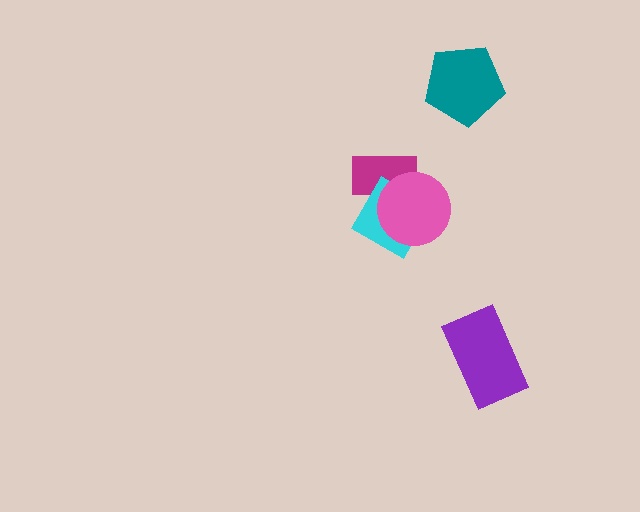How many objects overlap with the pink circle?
2 objects overlap with the pink circle.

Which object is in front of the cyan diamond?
The pink circle is in front of the cyan diamond.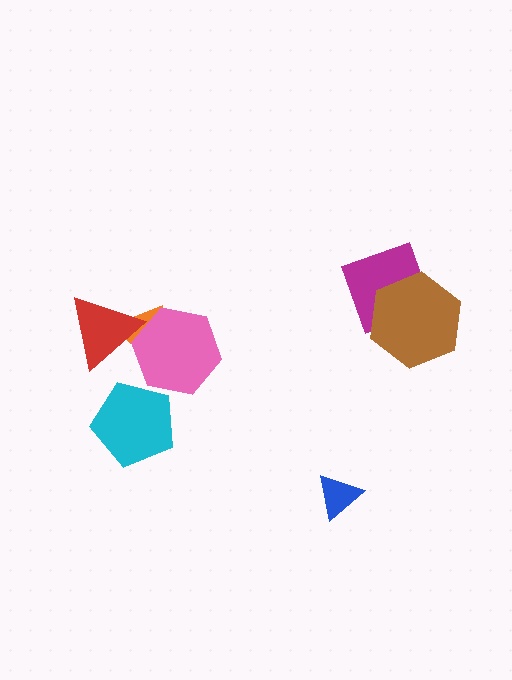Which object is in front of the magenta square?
The brown hexagon is in front of the magenta square.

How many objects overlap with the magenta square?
1 object overlaps with the magenta square.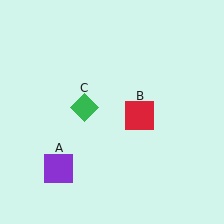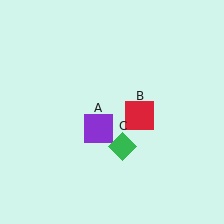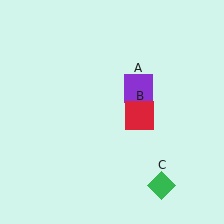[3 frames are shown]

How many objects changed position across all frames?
2 objects changed position: purple square (object A), green diamond (object C).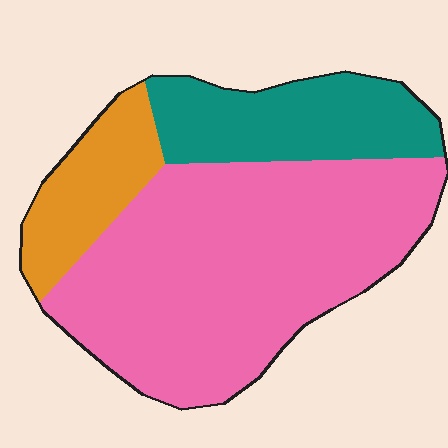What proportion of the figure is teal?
Teal covers 22% of the figure.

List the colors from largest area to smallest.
From largest to smallest: pink, teal, orange.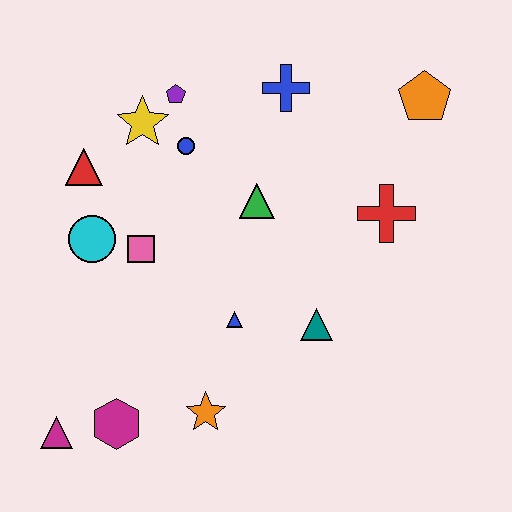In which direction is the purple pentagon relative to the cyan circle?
The purple pentagon is above the cyan circle.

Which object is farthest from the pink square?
The orange pentagon is farthest from the pink square.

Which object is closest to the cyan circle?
The pink square is closest to the cyan circle.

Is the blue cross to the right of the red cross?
No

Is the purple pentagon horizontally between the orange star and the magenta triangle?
Yes